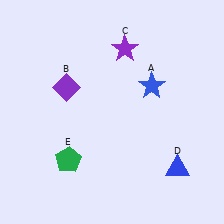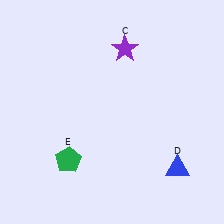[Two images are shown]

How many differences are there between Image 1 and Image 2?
There are 2 differences between the two images.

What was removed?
The purple diamond (B), the blue star (A) were removed in Image 2.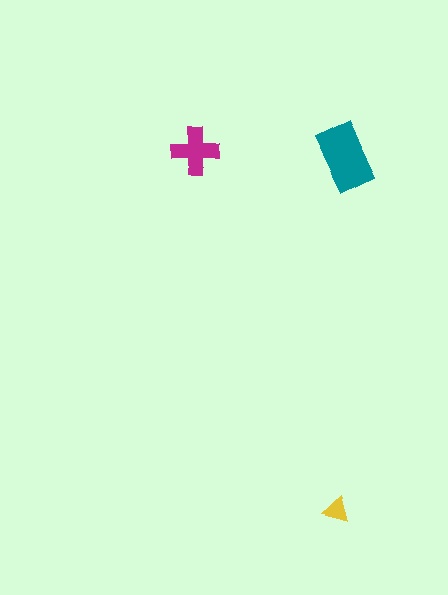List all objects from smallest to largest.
The yellow triangle, the magenta cross, the teal rectangle.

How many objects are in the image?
There are 3 objects in the image.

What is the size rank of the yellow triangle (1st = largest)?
3rd.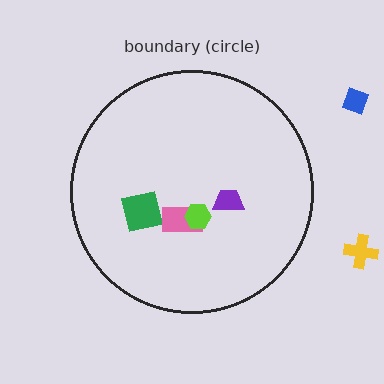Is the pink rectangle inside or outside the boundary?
Inside.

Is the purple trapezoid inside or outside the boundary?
Inside.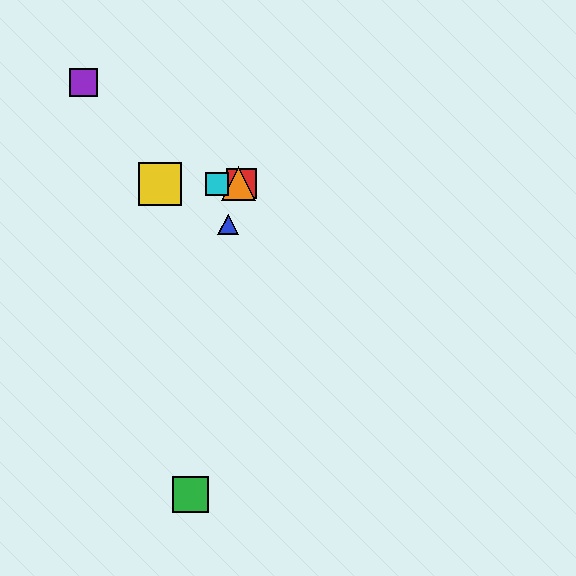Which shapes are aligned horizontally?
The red square, the yellow square, the orange triangle, the cyan square are aligned horizontally.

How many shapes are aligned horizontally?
4 shapes (the red square, the yellow square, the orange triangle, the cyan square) are aligned horizontally.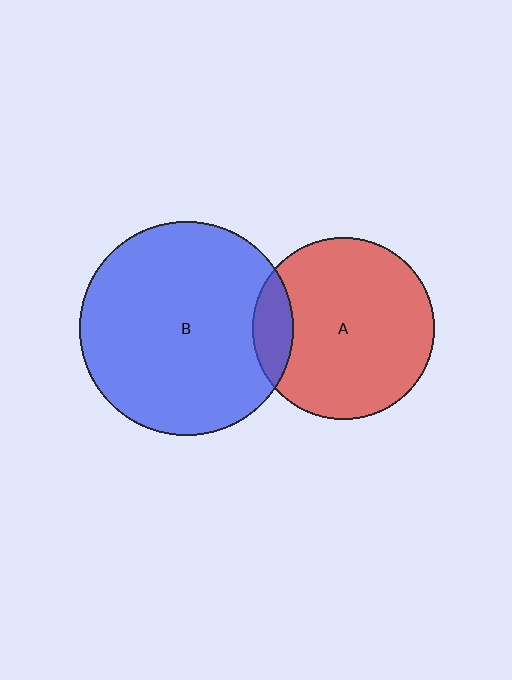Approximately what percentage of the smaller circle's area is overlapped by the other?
Approximately 15%.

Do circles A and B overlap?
Yes.